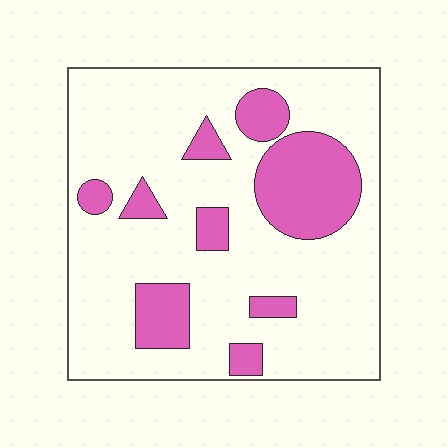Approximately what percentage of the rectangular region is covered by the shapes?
Approximately 20%.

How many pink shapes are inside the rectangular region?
9.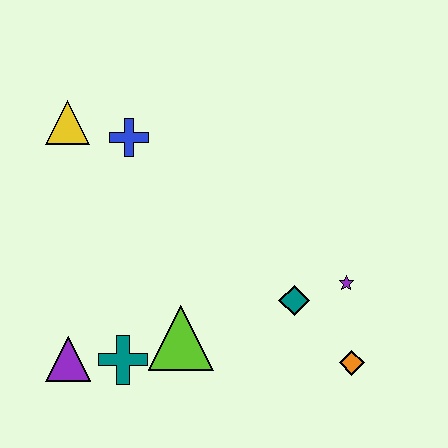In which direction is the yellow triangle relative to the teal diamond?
The yellow triangle is to the left of the teal diamond.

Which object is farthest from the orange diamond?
The yellow triangle is farthest from the orange diamond.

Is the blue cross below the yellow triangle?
Yes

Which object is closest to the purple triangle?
The teal cross is closest to the purple triangle.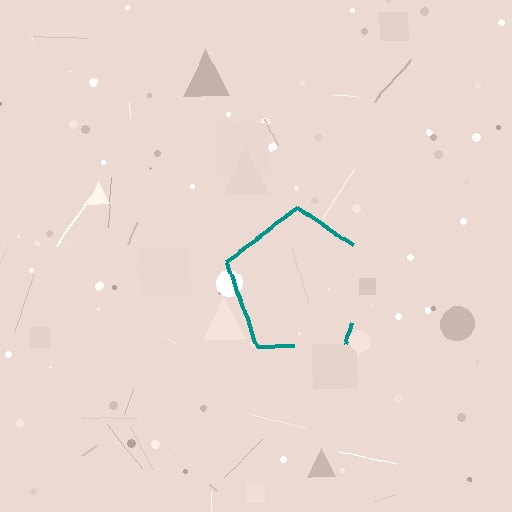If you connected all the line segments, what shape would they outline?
They would outline a pentagon.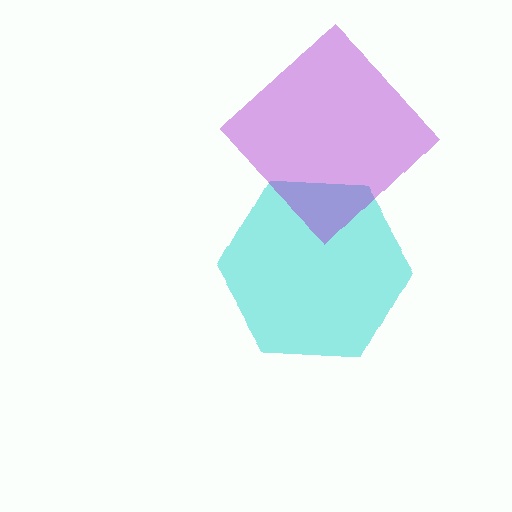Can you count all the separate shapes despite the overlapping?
Yes, there are 2 separate shapes.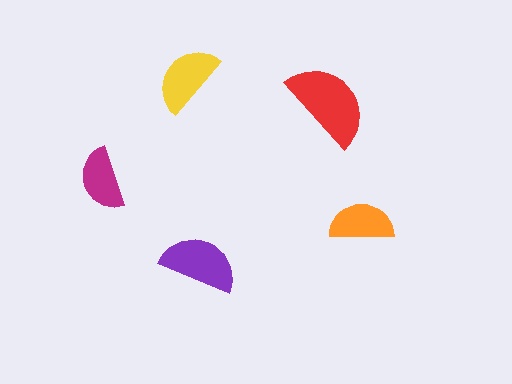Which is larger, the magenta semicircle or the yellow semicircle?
The yellow one.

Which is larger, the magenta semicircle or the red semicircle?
The red one.